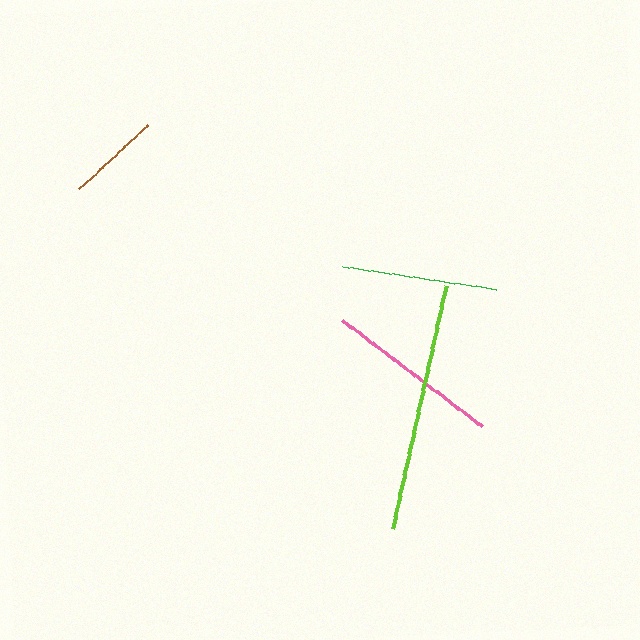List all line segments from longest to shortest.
From longest to shortest: lime, pink, green, brown.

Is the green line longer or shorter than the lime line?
The lime line is longer than the green line.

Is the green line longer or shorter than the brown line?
The green line is longer than the brown line.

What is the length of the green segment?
The green segment is approximately 155 pixels long.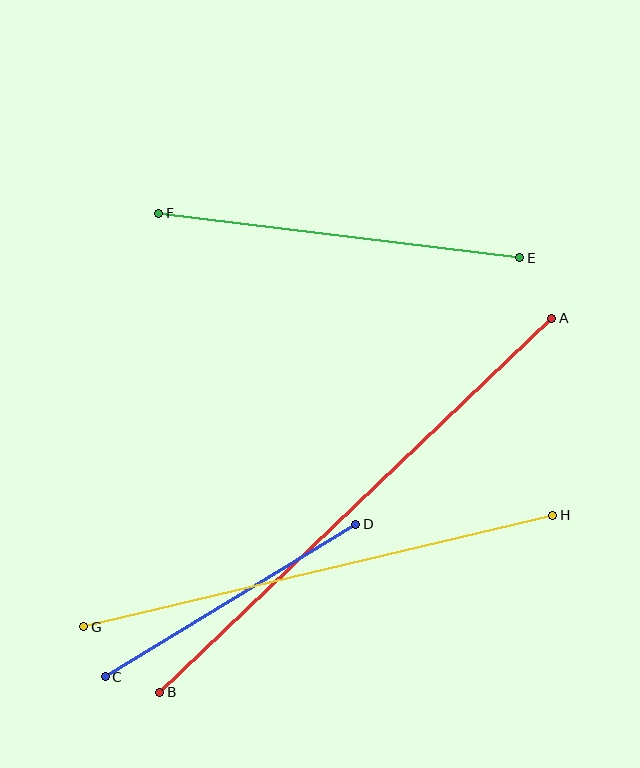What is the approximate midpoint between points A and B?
The midpoint is at approximately (356, 505) pixels.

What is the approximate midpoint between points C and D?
The midpoint is at approximately (230, 601) pixels.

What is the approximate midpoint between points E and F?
The midpoint is at approximately (339, 236) pixels.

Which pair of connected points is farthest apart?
Points A and B are farthest apart.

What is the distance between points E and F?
The distance is approximately 364 pixels.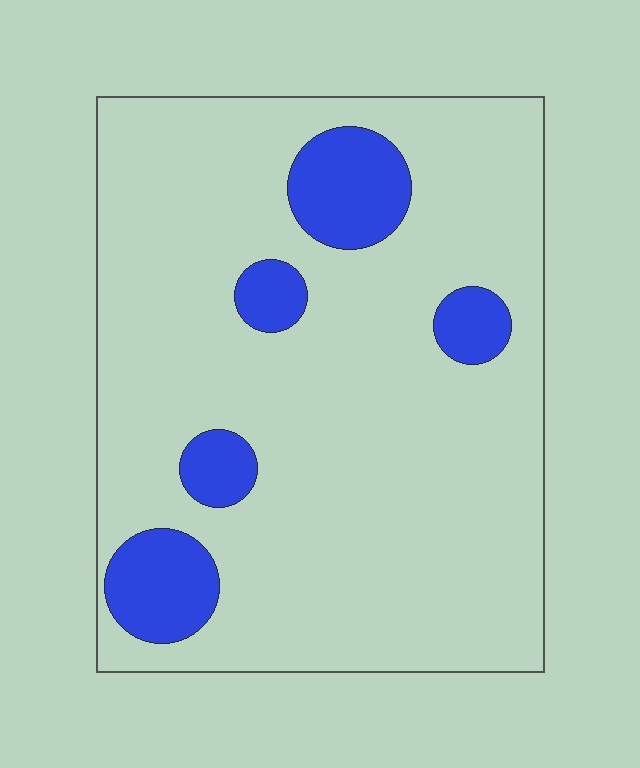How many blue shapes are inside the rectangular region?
5.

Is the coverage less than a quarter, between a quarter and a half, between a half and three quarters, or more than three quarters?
Less than a quarter.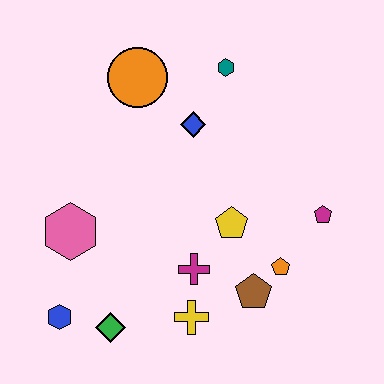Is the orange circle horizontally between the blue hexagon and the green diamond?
No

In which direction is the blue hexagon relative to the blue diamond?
The blue hexagon is below the blue diamond.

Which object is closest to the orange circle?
The blue diamond is closest to the orange circle.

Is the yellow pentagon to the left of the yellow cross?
No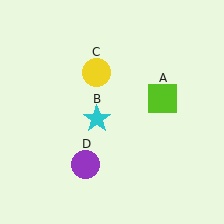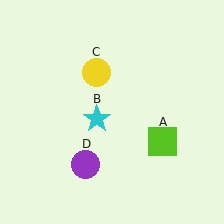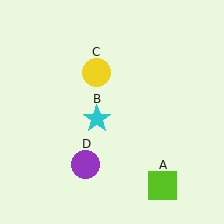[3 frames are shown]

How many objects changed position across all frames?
1 object changed position: lime square (object A).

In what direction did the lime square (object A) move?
The lime square (object A) moved down.